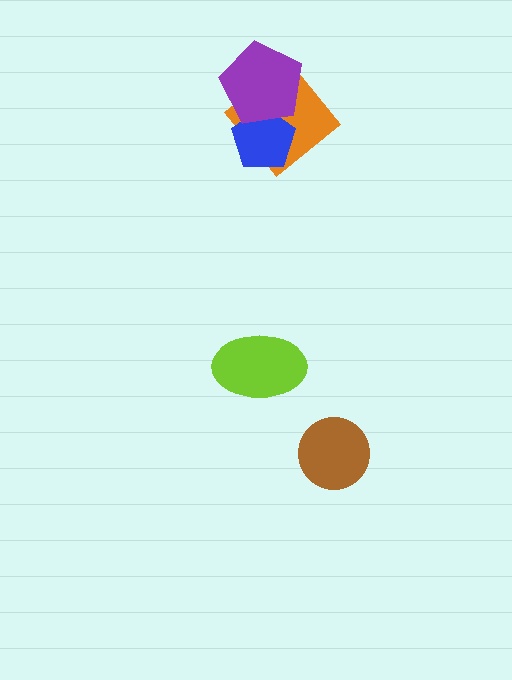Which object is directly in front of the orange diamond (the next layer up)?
The blue pentagon is directly in front of the orange diamond.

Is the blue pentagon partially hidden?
Yes, it is partially covered by another shape.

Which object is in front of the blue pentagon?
The purple pentagon is in front of the blue pentagon.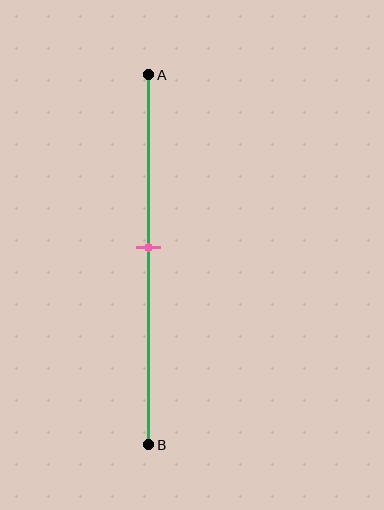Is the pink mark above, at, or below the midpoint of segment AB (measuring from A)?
The pink mark is above the midpoint of segment AB.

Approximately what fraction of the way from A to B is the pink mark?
The pink mark is approximately 45% of the way from A to B.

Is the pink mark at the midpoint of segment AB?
No, the mark is at about 45% from A, not at the 50% midpoint.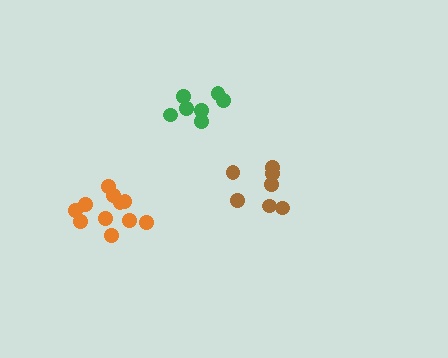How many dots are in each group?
Group 1: 7 dots, Group 2: 7 dots, Group 3: 11 dots (25 total).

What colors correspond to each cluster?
The clusters are colored: brown, green, orange.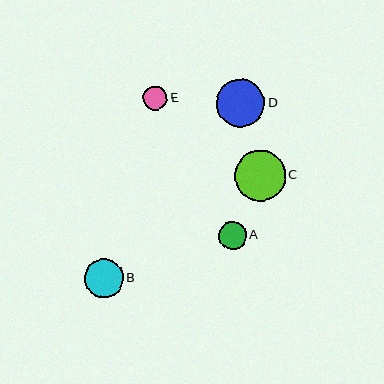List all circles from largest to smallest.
From largest to smallest: C, D, B, A, E.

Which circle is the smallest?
Circle E is the smallest with a size of approximately 24 pixels.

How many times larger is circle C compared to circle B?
Circle C is approximately 1.3 times the size of circle B.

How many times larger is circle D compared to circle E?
Circle D is approximately 2.0 times the size of circle E.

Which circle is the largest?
Circle C is the largest with a size of approximately 51 pixels.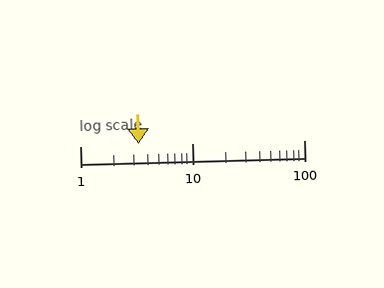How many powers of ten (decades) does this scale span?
The scale spans 2 decades, from 1 to 100.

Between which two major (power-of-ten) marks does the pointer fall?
The pointer is between 1 and 10.